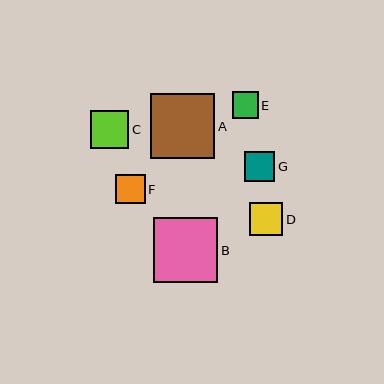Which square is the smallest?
Square E is the smallest with a size of approximately 26 pixels.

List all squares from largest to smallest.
From largest to smallest: B, A, C, D, G, F, E.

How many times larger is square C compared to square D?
Square C is approximately 1.2 times the size of square D.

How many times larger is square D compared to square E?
Square D is approximately 1.3 times the size of square E.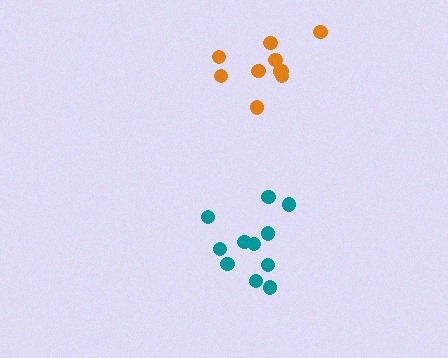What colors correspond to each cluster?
The clusters are colored: teal, orange.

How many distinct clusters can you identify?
There are 2 distinct clusters.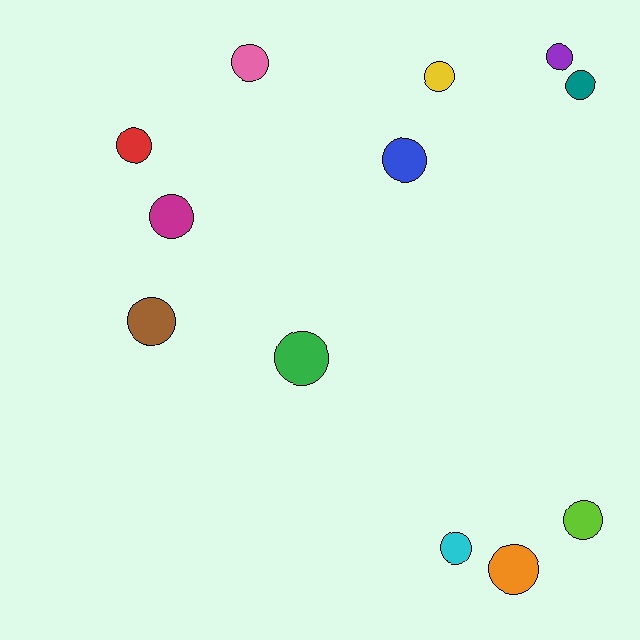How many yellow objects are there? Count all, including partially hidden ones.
There is 1 yellow object.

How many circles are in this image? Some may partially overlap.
There are 12 circles.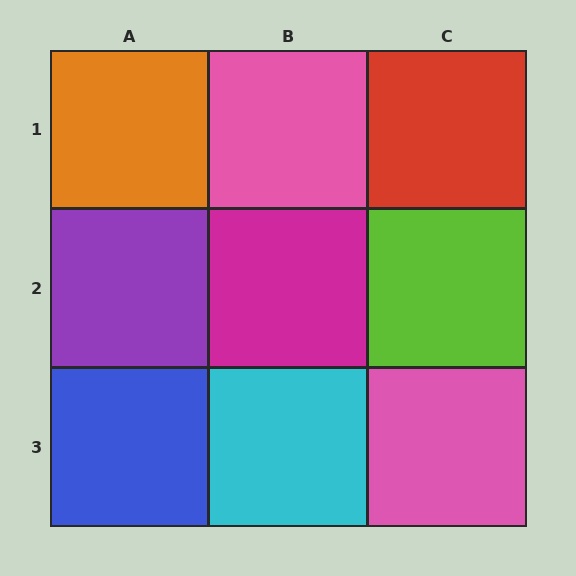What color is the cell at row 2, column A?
Purple.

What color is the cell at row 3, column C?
Pink.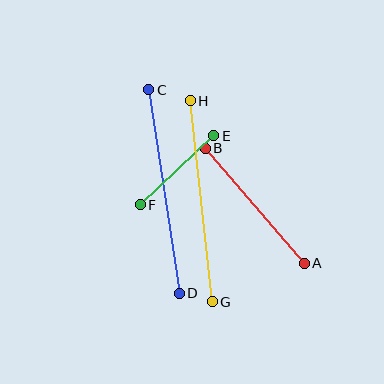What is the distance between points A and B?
The distance is approximately 152 pixels.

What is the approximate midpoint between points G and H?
The midpoint is at approximately (201, 201) pixels.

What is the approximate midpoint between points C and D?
The midpoint is at approximately (164, 192) pixels.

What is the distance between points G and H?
The distance is approximately 202 pixels.